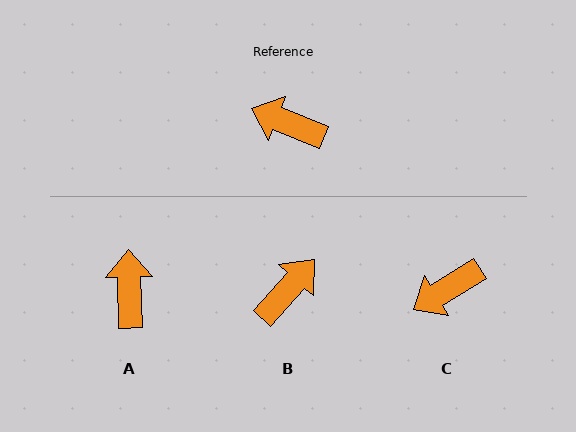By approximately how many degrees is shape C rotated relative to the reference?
Approximately 54 degrees counter-clockwise.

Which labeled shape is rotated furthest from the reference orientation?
B, about 109 degrees away.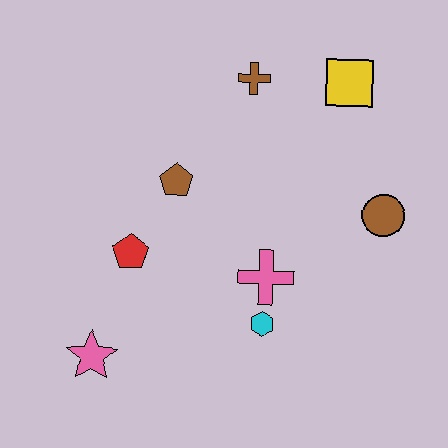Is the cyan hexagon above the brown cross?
No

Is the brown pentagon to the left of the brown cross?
Yes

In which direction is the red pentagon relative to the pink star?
The red pentagon is above the pink star.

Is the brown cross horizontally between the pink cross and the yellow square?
No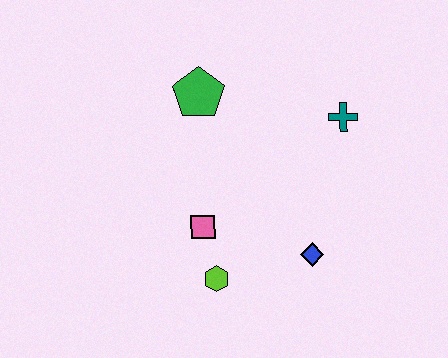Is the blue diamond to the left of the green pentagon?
No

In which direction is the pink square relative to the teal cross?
The pink square is to the left of the teal cross.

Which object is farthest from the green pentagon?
The blue diamond is farthest from the green pentagon.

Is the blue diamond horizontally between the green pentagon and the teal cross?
Yes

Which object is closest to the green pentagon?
The pink square is closest to the green pentagon.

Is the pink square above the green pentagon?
No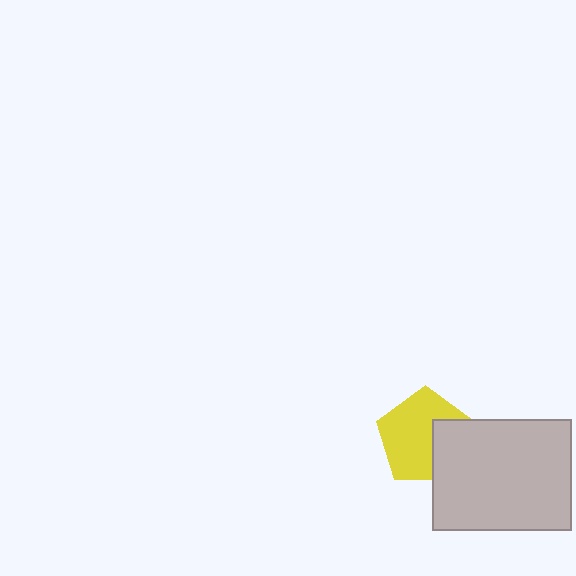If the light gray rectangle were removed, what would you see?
You would see the complete yellow pentagon.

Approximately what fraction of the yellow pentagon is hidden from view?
Roughly 32% of the yellow pentagon is hidden behind the light gray rectangle.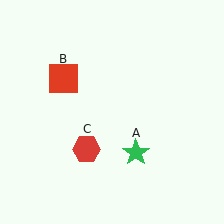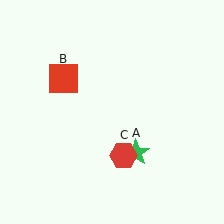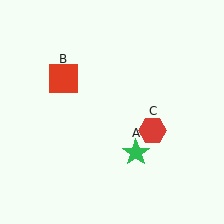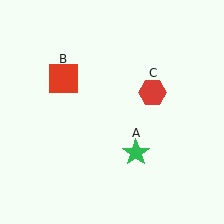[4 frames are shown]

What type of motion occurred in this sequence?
The red hexagon (object C) rotated counterclockwise around the center of the scene.